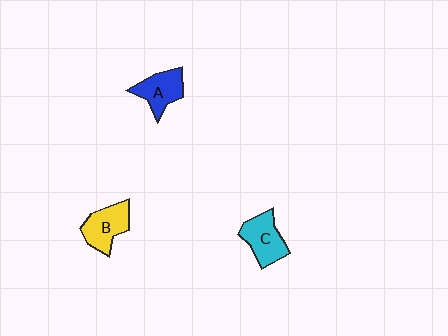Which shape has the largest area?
Shape C (cyan).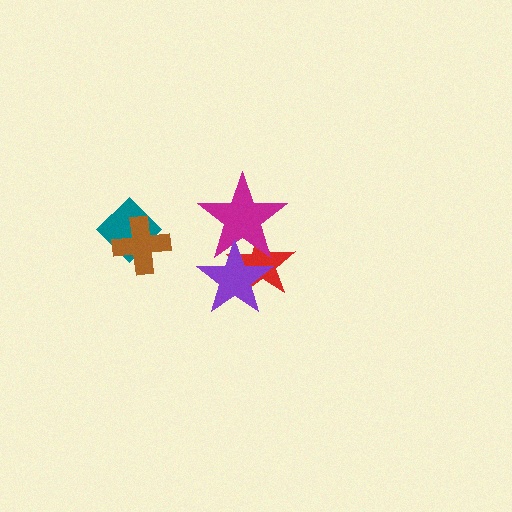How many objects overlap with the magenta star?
2 objects overlap with the magenta star.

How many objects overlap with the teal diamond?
1 object overlaps with the teal diamond.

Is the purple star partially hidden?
No, no other shape covers it.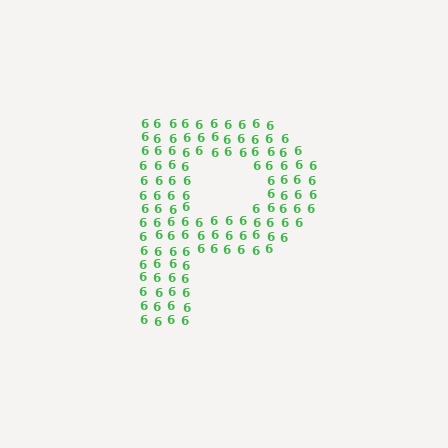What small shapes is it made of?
It is made of small digit 6's.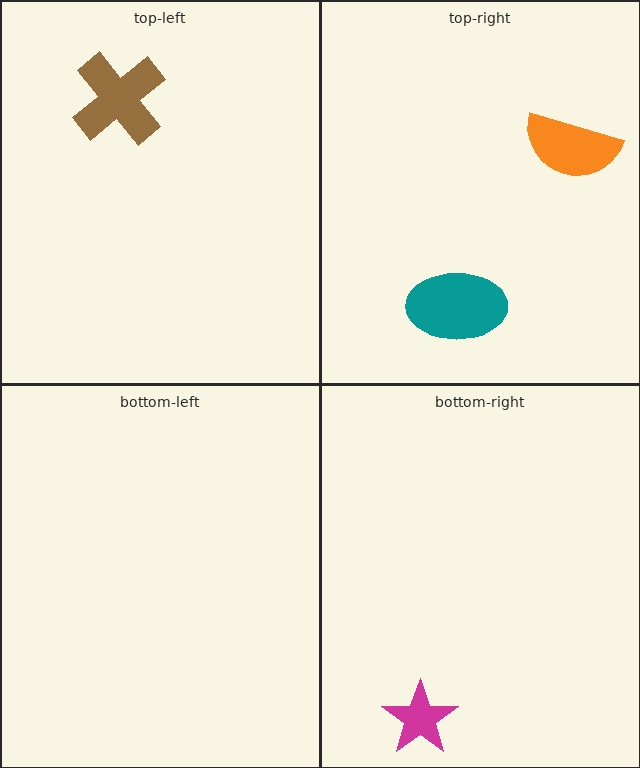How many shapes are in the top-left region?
1.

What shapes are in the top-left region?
The brown cross.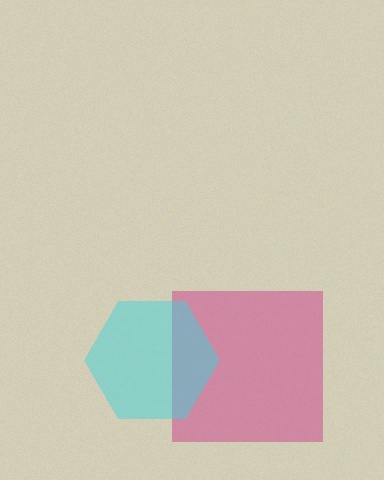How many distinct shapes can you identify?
There are 2 distinct shapes: a magenta square, a cyan hexagon.